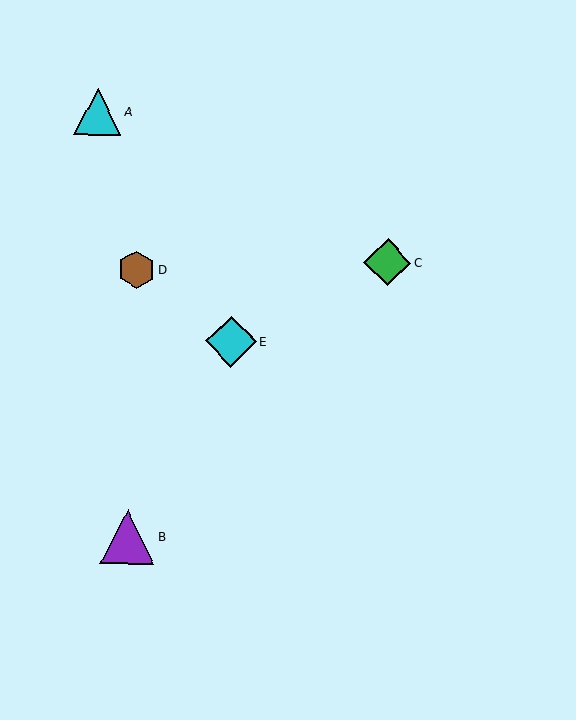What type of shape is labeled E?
Shape E is a cyan diamond.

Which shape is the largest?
The purple triangle (labeled B) is the largest.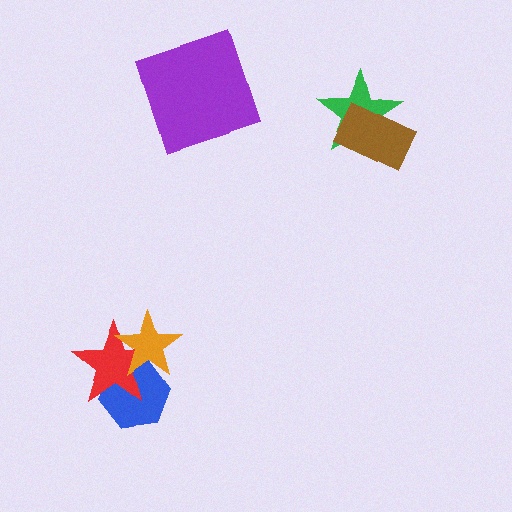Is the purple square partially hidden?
No, no other shape covers it.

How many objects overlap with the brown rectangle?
1 object overlaps with the brown rectangle.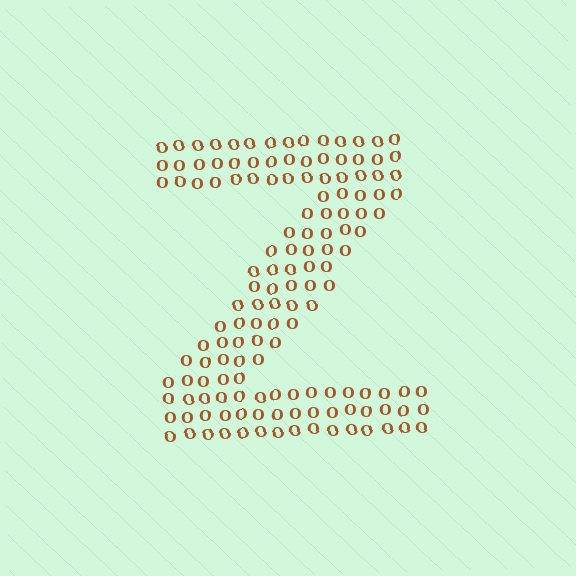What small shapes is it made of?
It is made of small letter O's.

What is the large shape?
The large shape is the letter Z.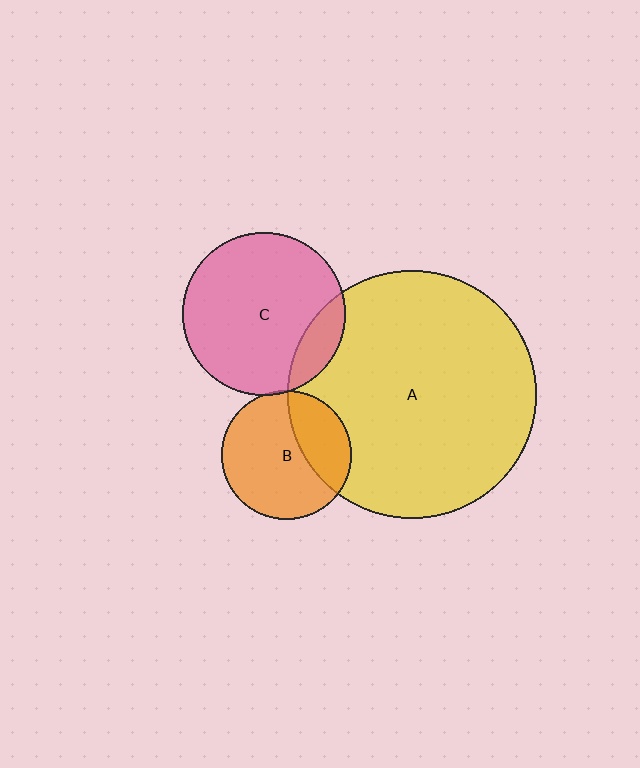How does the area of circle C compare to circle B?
Approximately 1.6 times.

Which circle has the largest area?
Circle A (yellow).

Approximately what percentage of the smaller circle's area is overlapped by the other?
Approximately 15%.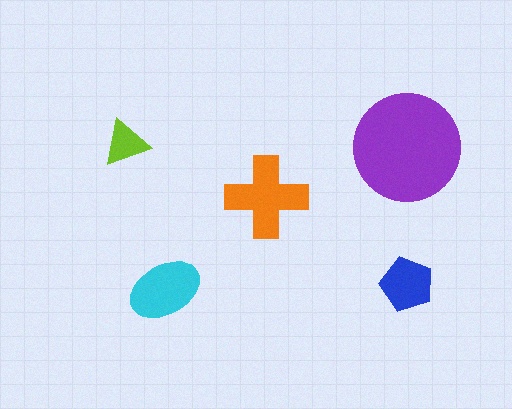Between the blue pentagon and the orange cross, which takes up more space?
The orange cross.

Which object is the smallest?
The lime triangle.